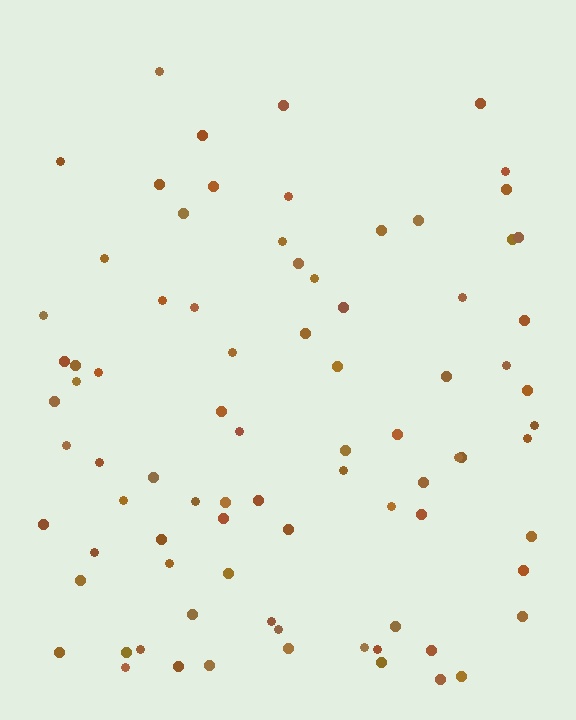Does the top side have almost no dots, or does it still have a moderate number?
Still a moderate number, just noticeably fewer than the bottom.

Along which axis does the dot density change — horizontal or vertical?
Vertical.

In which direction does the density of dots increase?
From top to bottom, with the bottom side densest.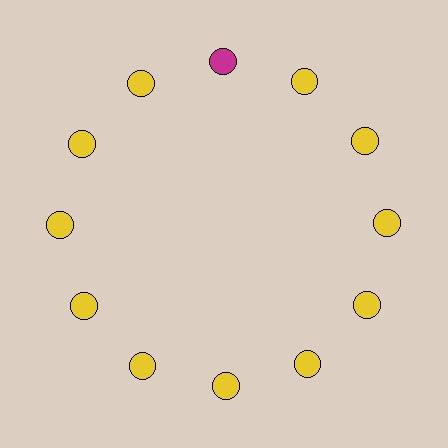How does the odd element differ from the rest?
It has a different color: magenta instead of yellow.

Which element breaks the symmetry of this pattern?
The magenta circle at roughly the 12 o'clock position breaks the symmetry. All other shapes are yellow circles.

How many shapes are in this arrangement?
There are 12 shapes arranged in a ring pattern.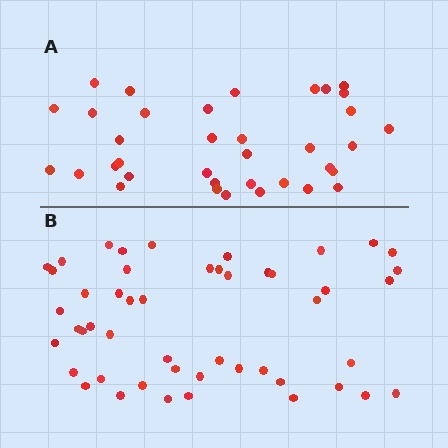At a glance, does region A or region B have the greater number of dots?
Region B (the bottom region) has more dots.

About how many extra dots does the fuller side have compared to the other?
Region B has approximately 15 more dots than region A.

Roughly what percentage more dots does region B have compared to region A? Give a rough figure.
About 35% more.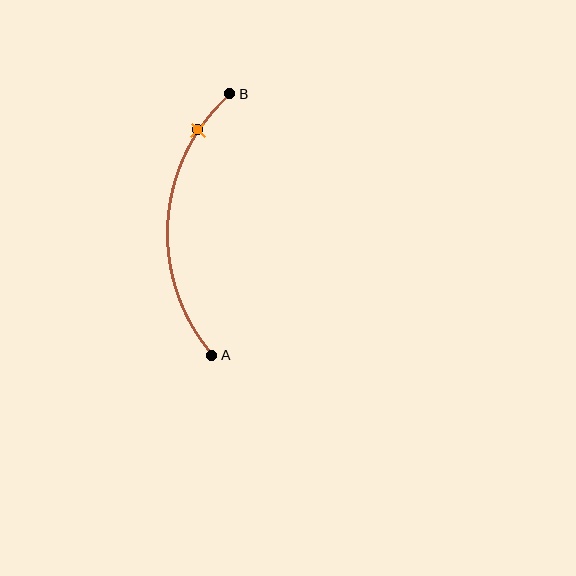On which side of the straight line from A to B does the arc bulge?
The arc bulges to the left of the straight line connecting A and B.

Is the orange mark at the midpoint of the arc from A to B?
No. The orange mark lies on the arc but is closer to endpoint B. The arc midpoint would be at the point on the curve equidistant along the arc from both A and B.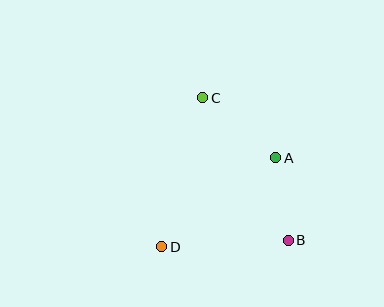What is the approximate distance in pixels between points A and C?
The distance between A and C is approximately 94 pixels.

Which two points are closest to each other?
Points A and B are closest to each other.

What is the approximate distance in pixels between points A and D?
The distance between A and D is approximately 145 pixels.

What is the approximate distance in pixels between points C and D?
The distance between C and D is approximately 154 pixels.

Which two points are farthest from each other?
Points B and C are farthest from each other.